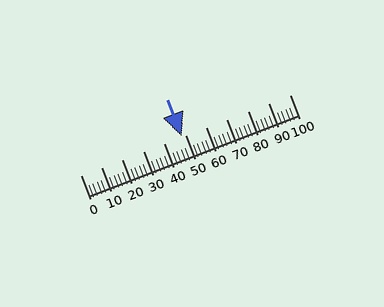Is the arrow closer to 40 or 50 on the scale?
The arrow is closer to 50.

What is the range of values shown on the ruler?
The ruler shows values from 0 to 100.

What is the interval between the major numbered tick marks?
The major tick marks are spaced 10 units apart.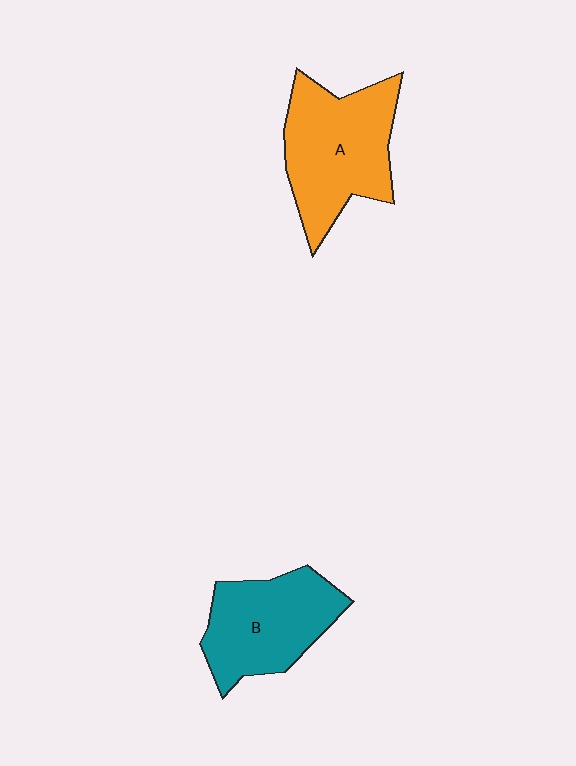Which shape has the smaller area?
Shape B (teal).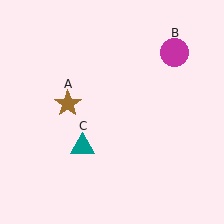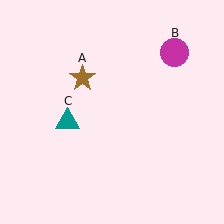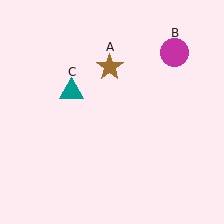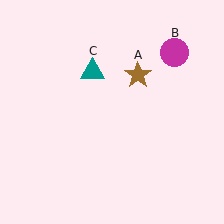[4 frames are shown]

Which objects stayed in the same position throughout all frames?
Magenta circle (object B) remained stationary.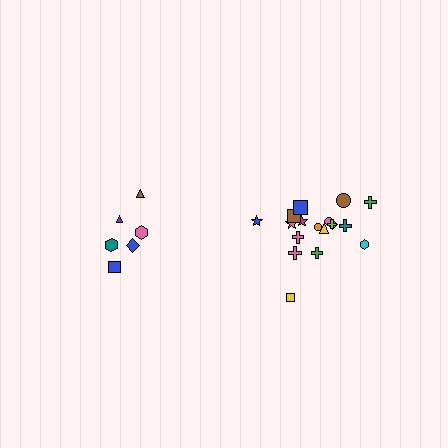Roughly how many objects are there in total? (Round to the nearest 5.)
Roughly 25 objects in total.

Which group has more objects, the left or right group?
The right group.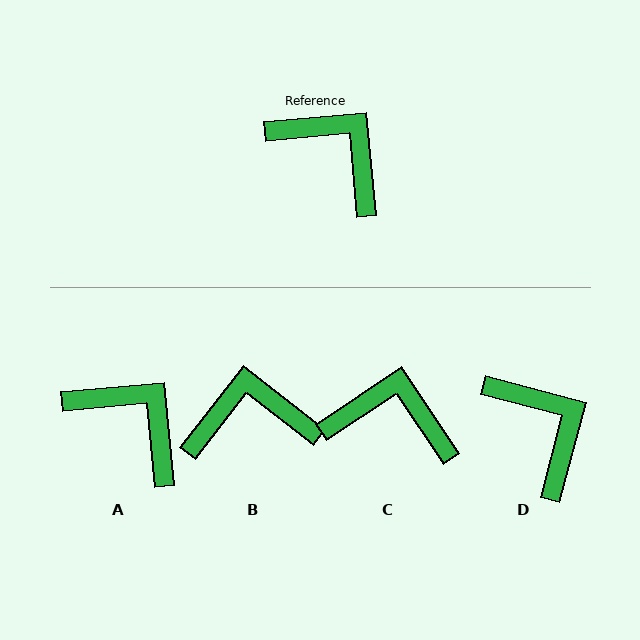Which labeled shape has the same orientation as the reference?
A.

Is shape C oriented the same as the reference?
No, it is off by about 28 degrees.